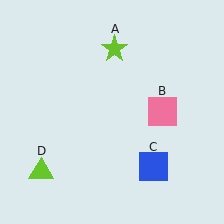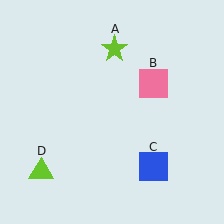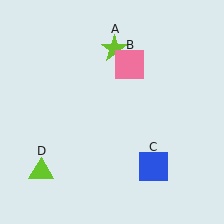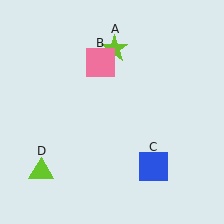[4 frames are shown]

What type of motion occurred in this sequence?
The pink square (object B) rotated counterclockwise around the center of the scene.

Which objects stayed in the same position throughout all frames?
Lime star (object A) and blue square (object C) and lime triangle (object D) remained stationary.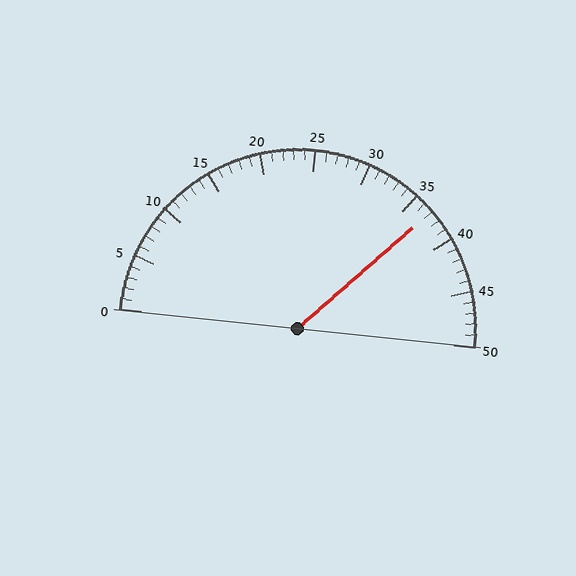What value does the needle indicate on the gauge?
The needle indicates approximately 37.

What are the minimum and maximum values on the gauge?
The gauge ranges from 0 to 50.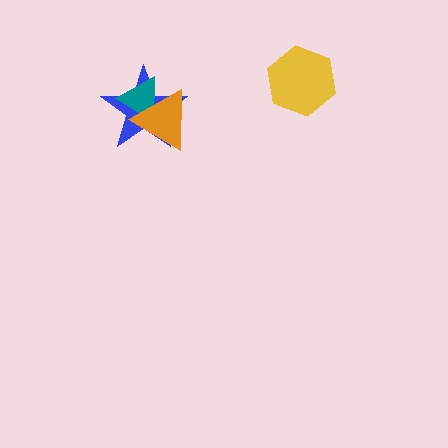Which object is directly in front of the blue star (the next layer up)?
The teal triangle is directly in front of the blue star.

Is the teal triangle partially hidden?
Yes, it is partially covered by another shape.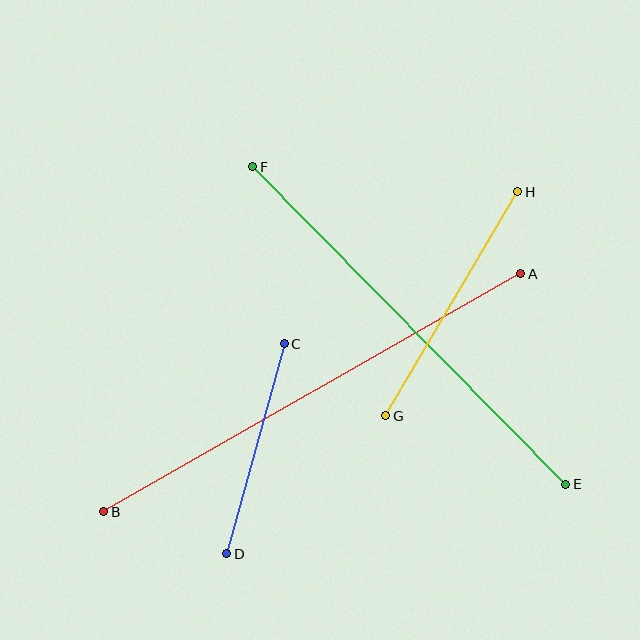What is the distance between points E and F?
The distance is approximately 446 pixels.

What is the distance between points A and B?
The distance is approximately 480 pixels.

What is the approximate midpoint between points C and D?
The midpoint is at approximately (256, 449) pixels.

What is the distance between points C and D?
The distance is approximately 218 pixels.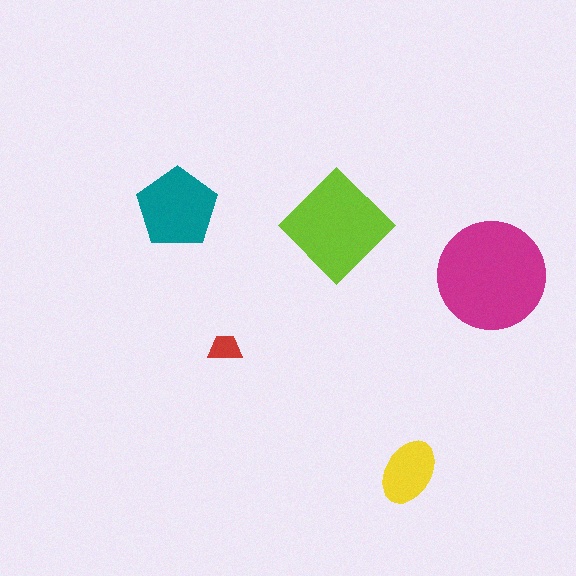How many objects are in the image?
There are 5 objects in the image.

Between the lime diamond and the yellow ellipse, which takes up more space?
The lime diamond.